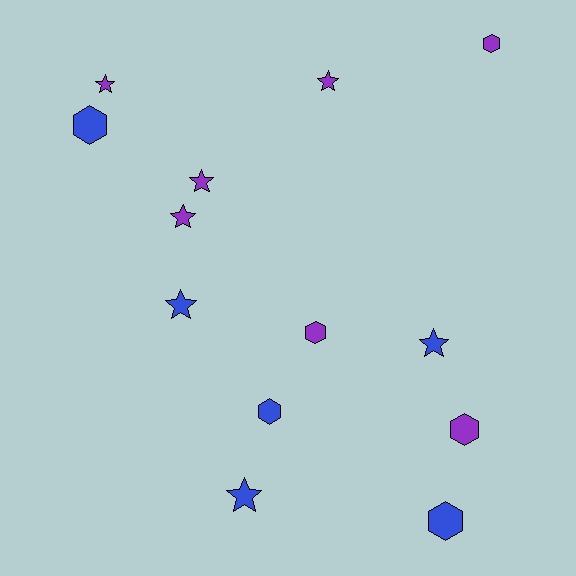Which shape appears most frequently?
Star, with 7 objects.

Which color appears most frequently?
Purple, with 7 objects.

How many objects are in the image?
There are 13 objects.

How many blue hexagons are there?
There are 3 blue hexagons.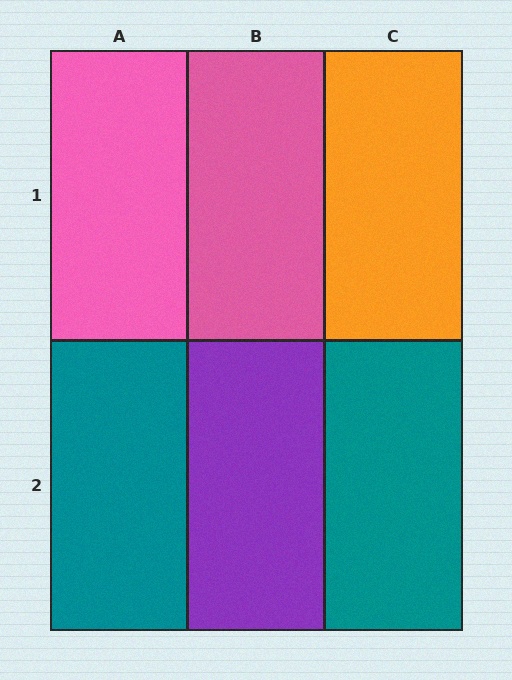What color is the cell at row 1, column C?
Orange.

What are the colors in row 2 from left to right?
Teal, purple, teal.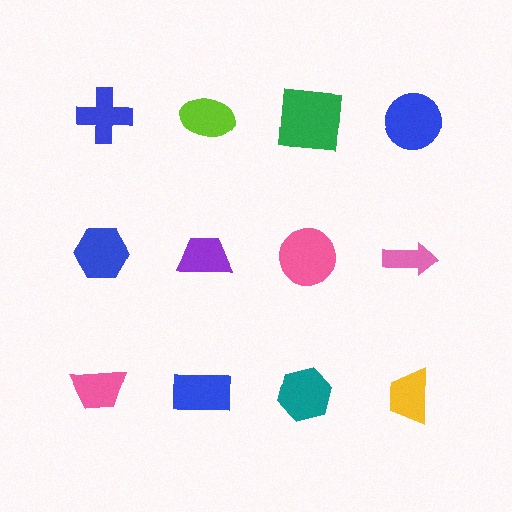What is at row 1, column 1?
A blue cross.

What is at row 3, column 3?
A teal hexagon.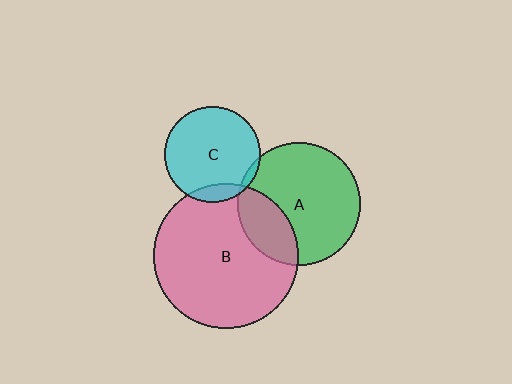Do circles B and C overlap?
Yes.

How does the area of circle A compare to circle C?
Approximately 1.6 times.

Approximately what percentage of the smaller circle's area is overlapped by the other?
Approximately 10%.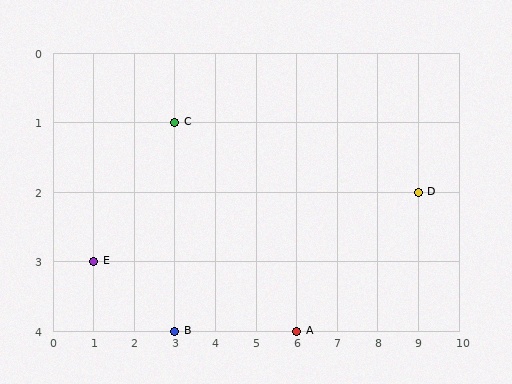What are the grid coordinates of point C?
Point C is at grid coordinates (3, 1).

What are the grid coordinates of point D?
Point D is at grid coordinates (9, 2).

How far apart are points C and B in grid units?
Points C and B are 3 rows apart.